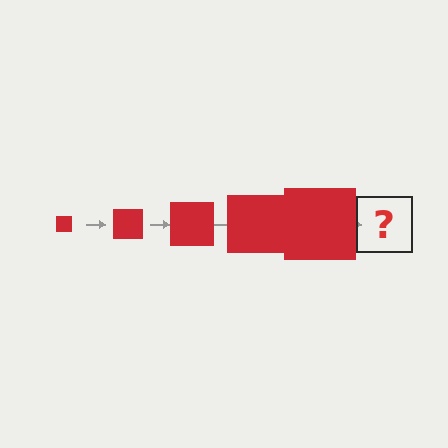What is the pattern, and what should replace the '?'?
The pattern is that the square gets progressively larger each step. The '?' should be a red square, larger than the previous one.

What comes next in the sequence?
The next element should be a red square, larger than the previous one.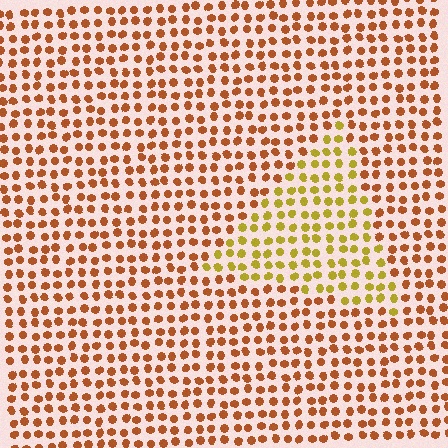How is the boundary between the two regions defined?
The boundary is defined purely by a slight shift in hue (about 36 degrees). Spacing, size, and orientation are identical on both sides.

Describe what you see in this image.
The image is filled with small brown elements in a uniform arrangement. A triangle-shaped region is visible where the elements are tinted to a slightly different hue, forming a subtle color boundary.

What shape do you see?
I see a triangle.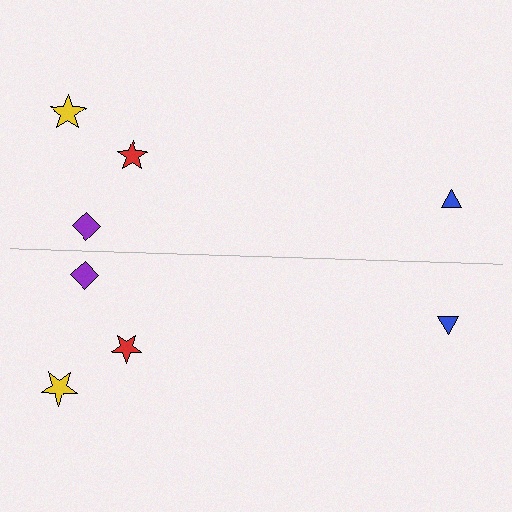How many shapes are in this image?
There are 8 shapes in this image.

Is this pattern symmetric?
Yes, this pattern has bilateral (reflection) symmetry.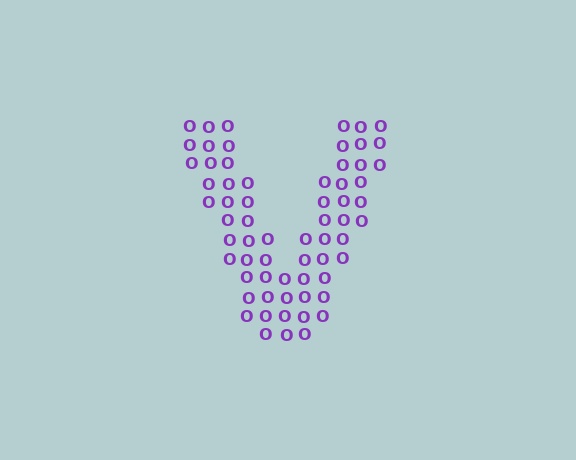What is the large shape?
The large shape is the letter V.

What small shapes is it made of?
It is made of small letter O's.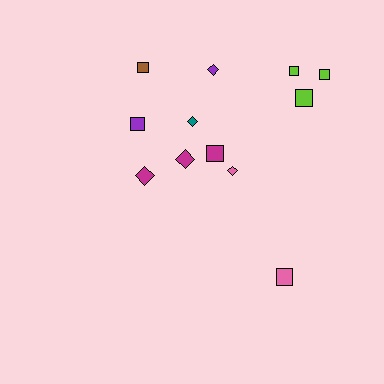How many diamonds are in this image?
There are 5 diamonds.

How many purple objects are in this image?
There are 2 purple objects.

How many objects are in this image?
There are 12 objects.